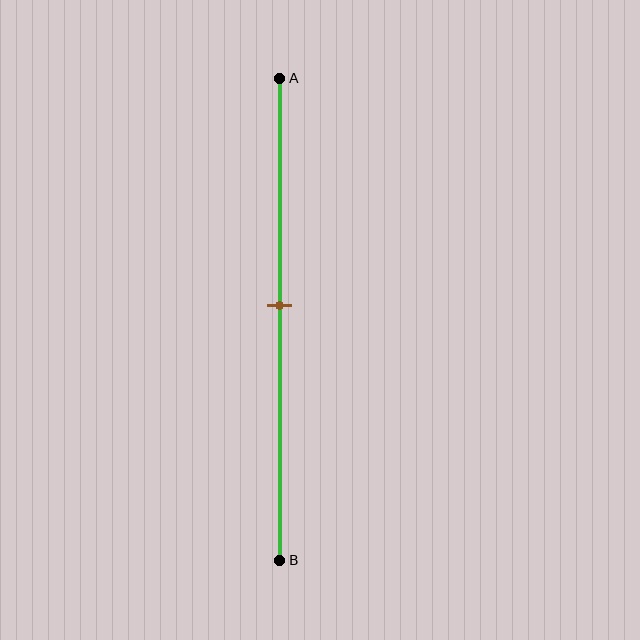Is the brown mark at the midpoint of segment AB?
Yes, the mark is approximately at the midpoint.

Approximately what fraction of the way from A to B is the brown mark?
The brown mark is approximately 45% of the way from A to B.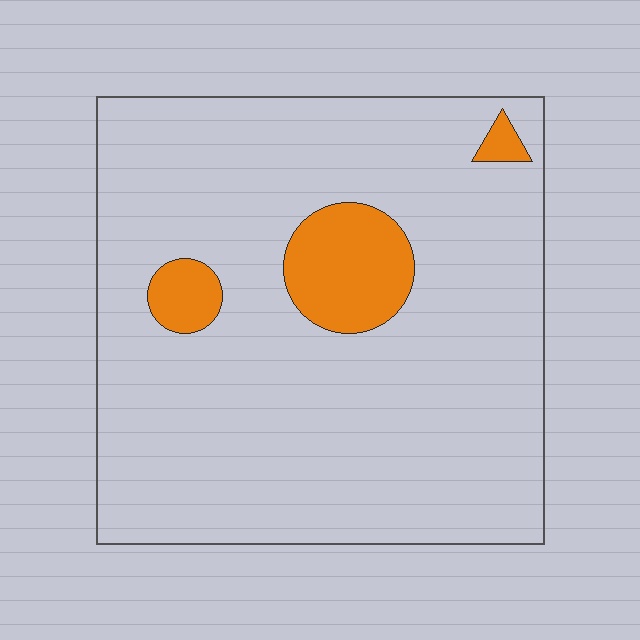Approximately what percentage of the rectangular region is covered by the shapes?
Approximately 10%.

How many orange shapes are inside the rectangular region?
3.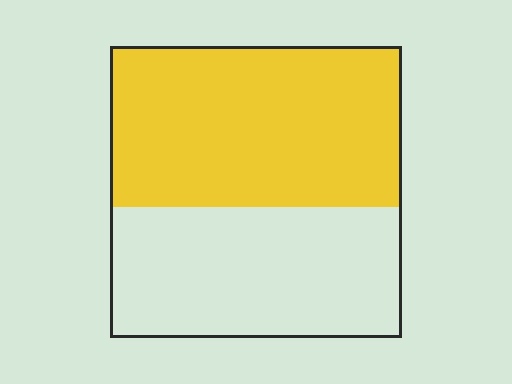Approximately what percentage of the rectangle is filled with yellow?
Approximately 55%.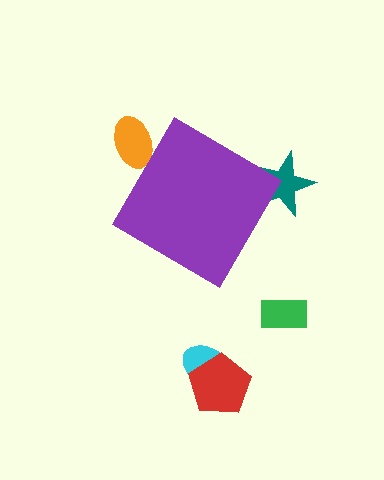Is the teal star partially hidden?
Yes, the teal star is partially hidden behind the purple diamond.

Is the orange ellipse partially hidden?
Yes, the orange ellipse is partially hidden behind the purple diamond.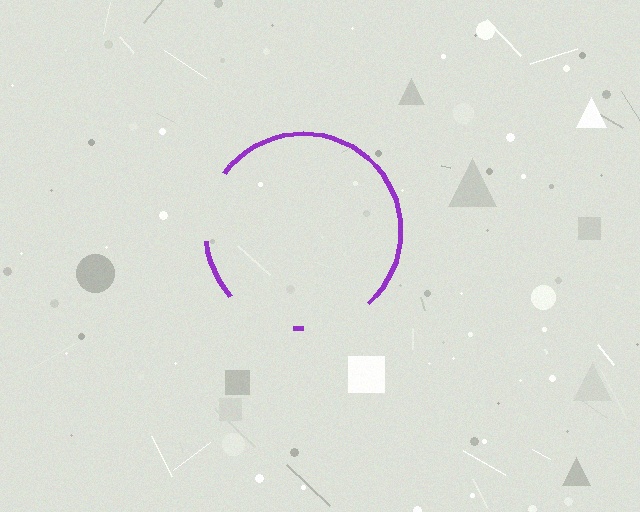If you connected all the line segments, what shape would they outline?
They would outline a circle.